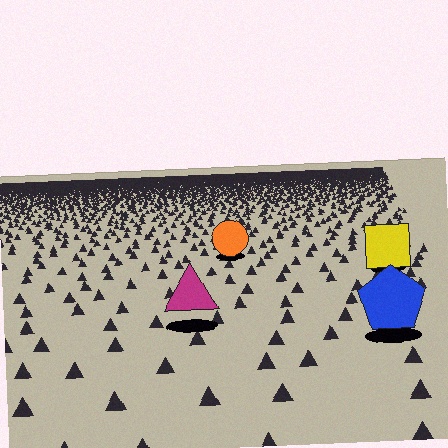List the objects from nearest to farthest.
From nearest to farthest: the blue pentagon, the magenta triangle, the yellow square, the orange circle.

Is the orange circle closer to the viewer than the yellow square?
No. The yellow square is closer — you can tell from the texture gradient: the ground texture is coarser near it.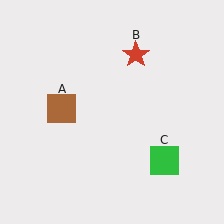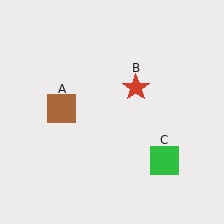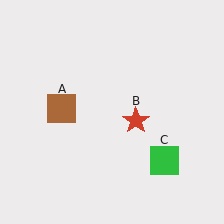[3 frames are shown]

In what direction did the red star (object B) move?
The red star (object B) moved down.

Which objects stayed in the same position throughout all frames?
Brown square (object A) and green square (object C) remained stationary.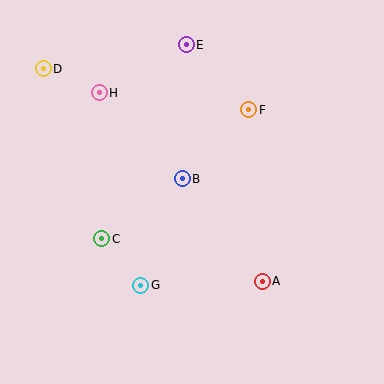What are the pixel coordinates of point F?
Point F is at (249, 110).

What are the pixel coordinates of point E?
Point E is at (186, 45).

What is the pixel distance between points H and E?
The distance between H and E is 100 pixels.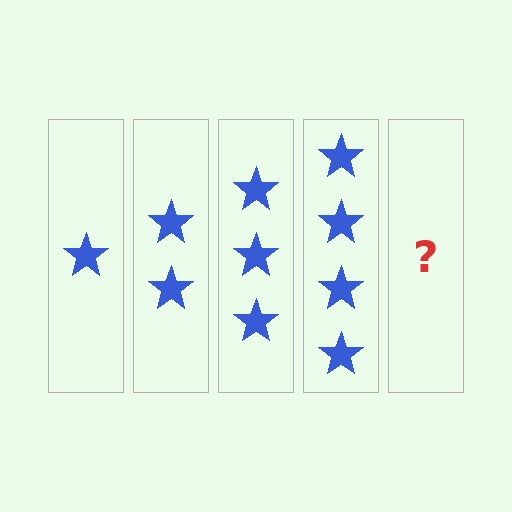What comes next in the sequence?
The next element should be 5 stars.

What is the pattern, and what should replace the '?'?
The pattern is that each step adds one more star. The '?' should be 5 stars.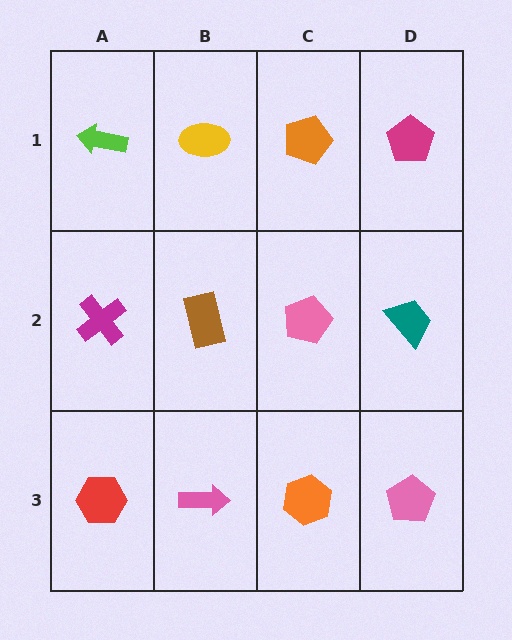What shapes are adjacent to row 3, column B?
A brown rectangle (row 2, column B), a red hexagon (row 3, column A), an orange hexagon (row 3, column C).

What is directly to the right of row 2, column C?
A teal trapezoid.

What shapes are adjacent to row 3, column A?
A magenta cross (row 2, column A), a pink arrow (row 3, column B).